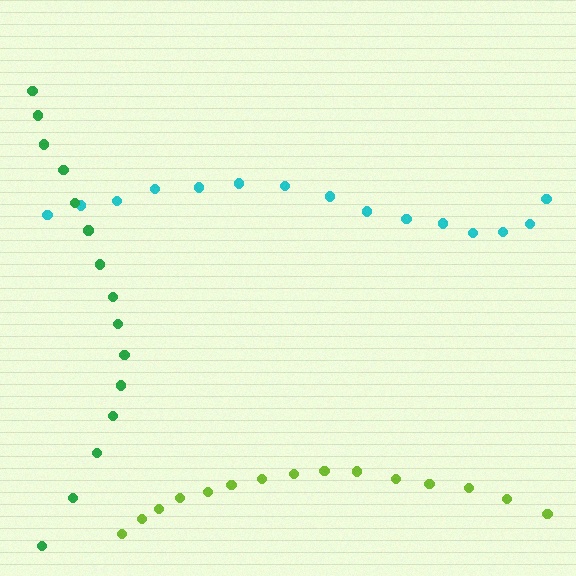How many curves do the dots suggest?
There are 3 distinct paths.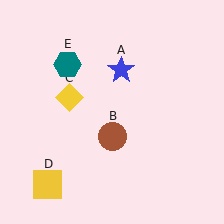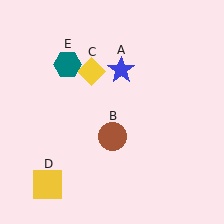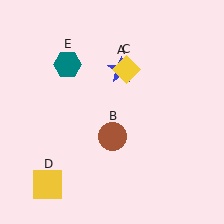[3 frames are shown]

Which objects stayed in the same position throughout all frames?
Blue star (object A) and brown circle (object B) and yellow square (object D) and teal hexagon (object E) remained stationary.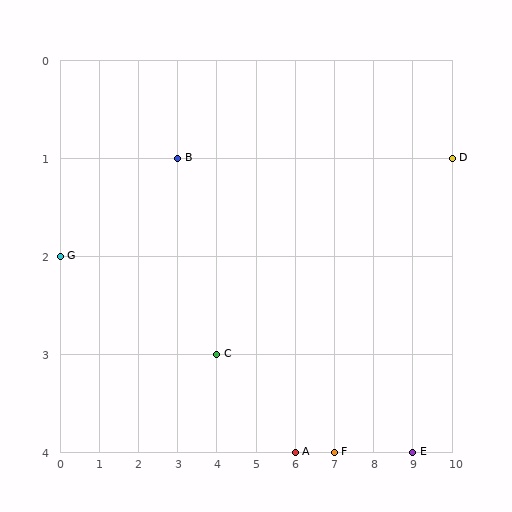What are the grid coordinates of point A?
Point A is at grid coordinates (6, 4).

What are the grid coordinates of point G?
Point G is at grid coordinates (0, 2).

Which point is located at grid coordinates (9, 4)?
Point E is at (9, 4).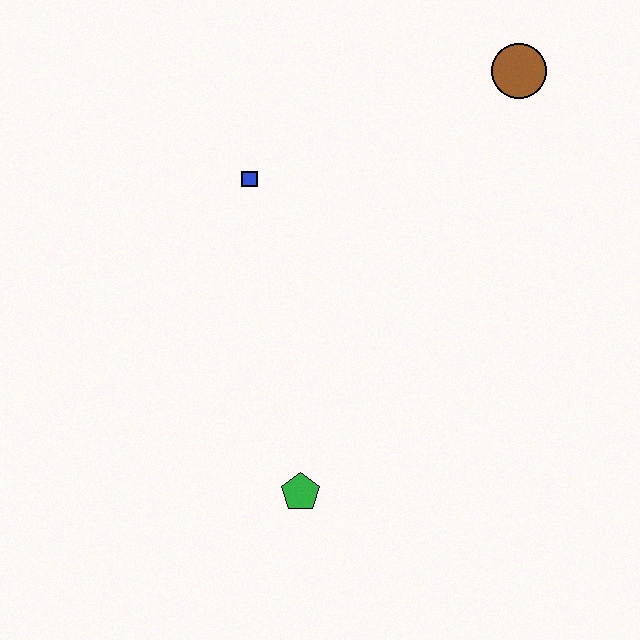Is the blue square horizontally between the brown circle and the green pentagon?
No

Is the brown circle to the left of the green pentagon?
No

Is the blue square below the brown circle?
Yes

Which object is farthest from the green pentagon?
The brown circle is farthest from the green pentagon.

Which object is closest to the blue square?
The brown circle is closest to the blue square.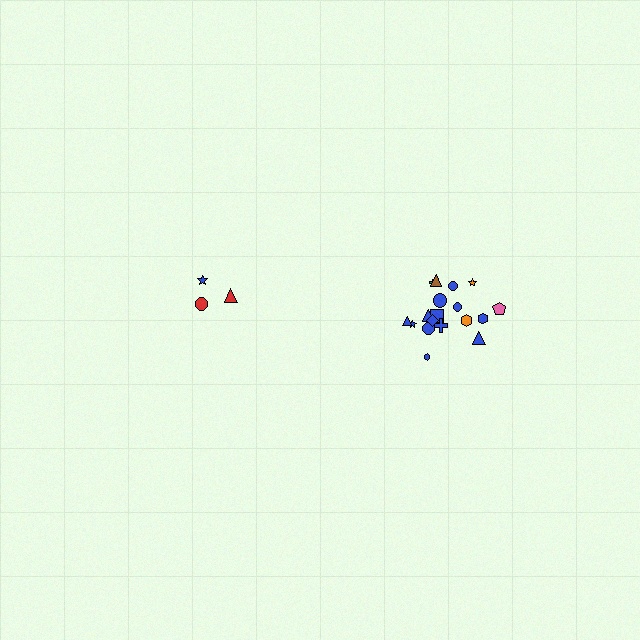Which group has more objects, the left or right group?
The right group.